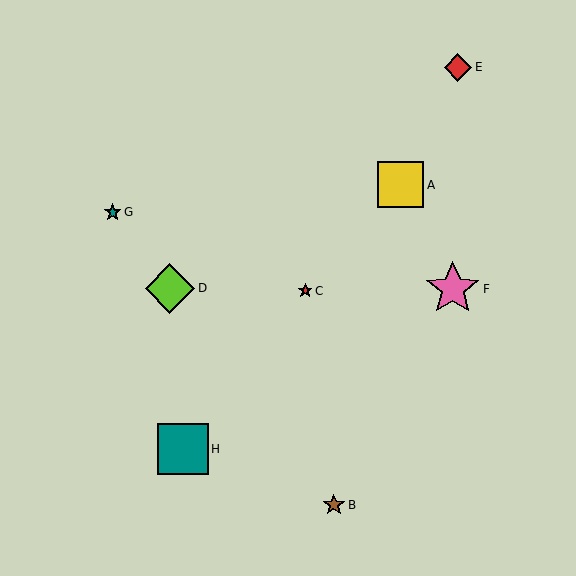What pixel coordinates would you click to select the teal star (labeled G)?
Click at (113, 212) to select the teal star G.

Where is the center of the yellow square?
The center of the yellow square is at (401, 185).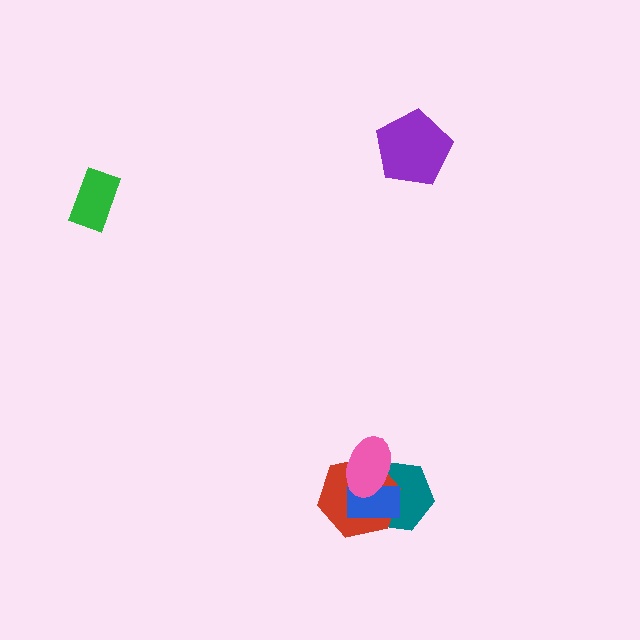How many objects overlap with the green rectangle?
0 objects overlap with the green rectangle.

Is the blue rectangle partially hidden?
Yes, it is partially covered by another shape.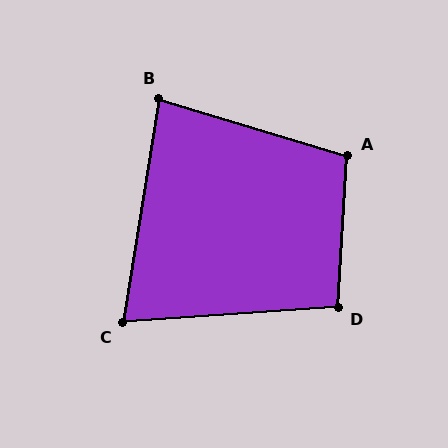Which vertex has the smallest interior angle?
C, at approximately 77 degrees.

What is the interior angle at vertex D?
Approximately 98 degrees (obtuse).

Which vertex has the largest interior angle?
A, at approximately 103 degrees.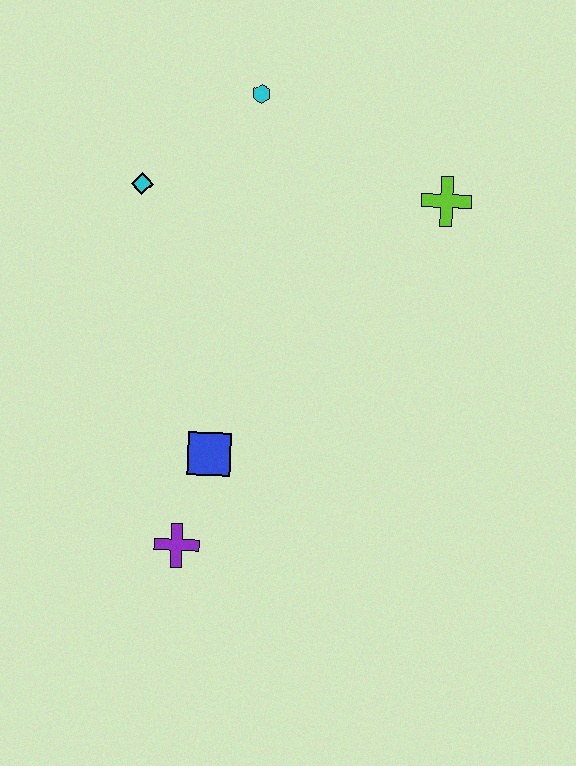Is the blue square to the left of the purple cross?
No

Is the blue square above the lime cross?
No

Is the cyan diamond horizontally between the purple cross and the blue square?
No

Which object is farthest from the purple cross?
The cyan hexagon is farthest from the purple cross.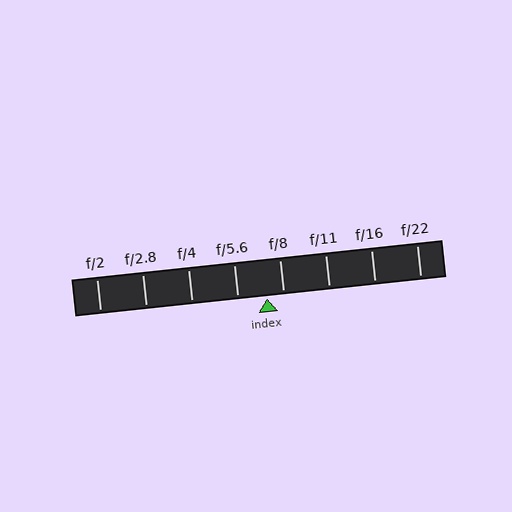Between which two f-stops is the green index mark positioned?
The index mark is between f/5.6 and f/8.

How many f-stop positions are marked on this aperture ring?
There are 8 f-stop positions marked.